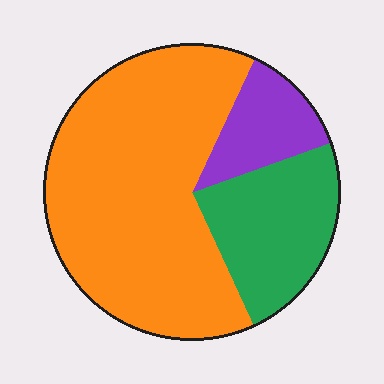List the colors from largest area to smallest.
From largest to smallest: orange, green, purple.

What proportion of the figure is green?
Green takes up about one quarter (1/4) of the figure.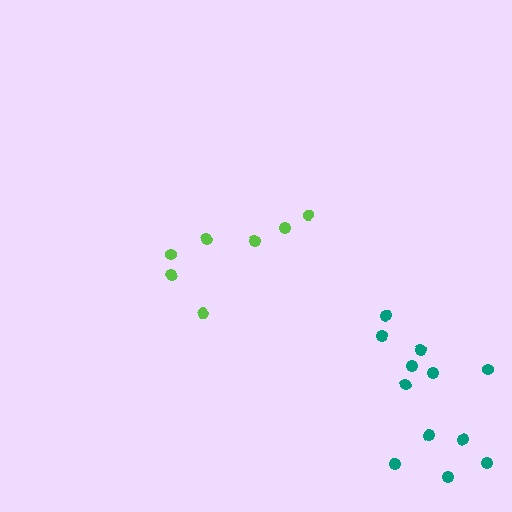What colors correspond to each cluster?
The clusters are colored: lime, teal.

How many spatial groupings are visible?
There are 2 spatial groupings.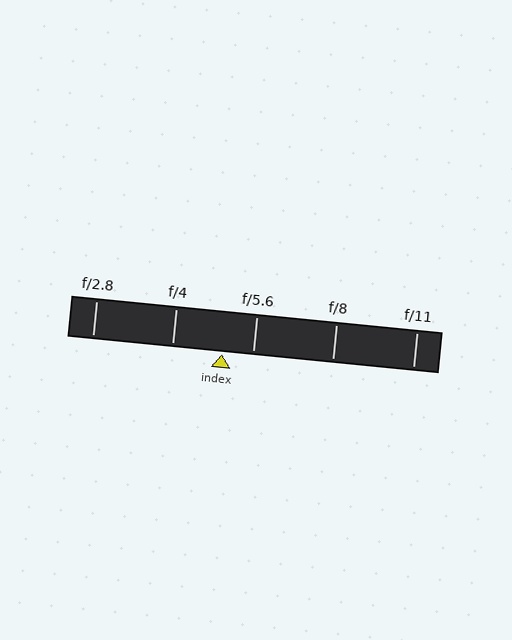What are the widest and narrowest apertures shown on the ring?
The widest aperture shown is f/2.8 and the narrowest is f/11.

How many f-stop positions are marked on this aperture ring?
There are 5 f-stop positions marked.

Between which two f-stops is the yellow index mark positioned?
The index mark is between f/4 and f/5.6.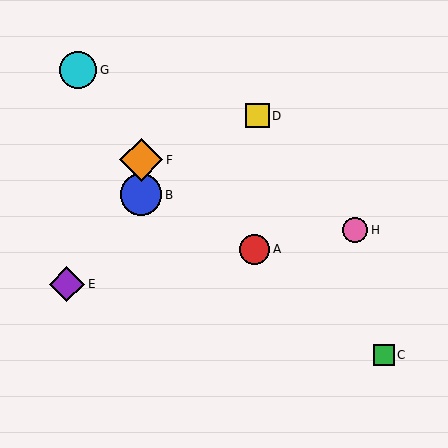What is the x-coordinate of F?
Object F is at x≈141.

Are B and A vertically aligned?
No, B is at x≈141 and A is at x≈254.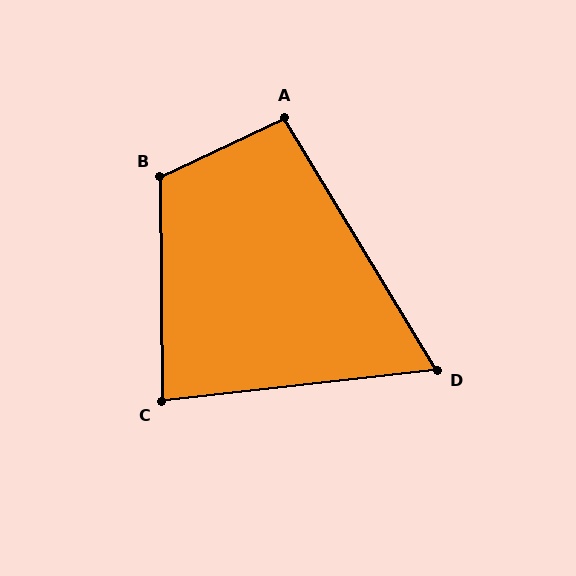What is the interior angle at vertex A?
Approximately 96 degrees (obtuse).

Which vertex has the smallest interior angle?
D, at approximately 65 degrees.